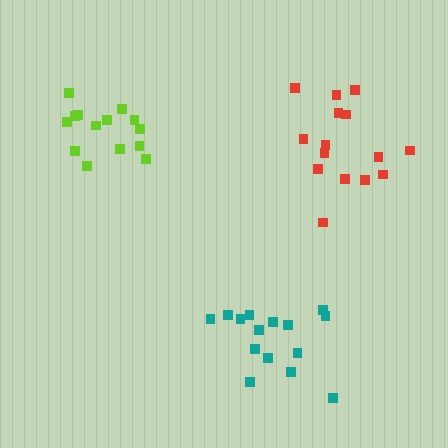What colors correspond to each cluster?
The clusters are colored: lime, teal, red.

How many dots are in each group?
Group 1: 14 dots, Group 2: 15 dots, Group 3: 15 dots (44 total).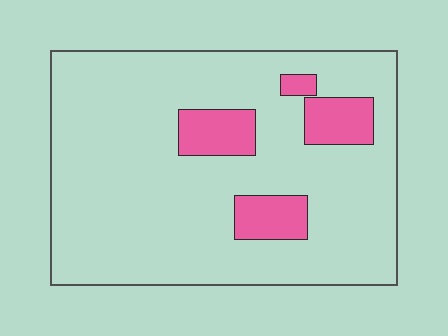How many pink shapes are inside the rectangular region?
4.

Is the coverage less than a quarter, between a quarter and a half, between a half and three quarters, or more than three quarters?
Less than a quarter.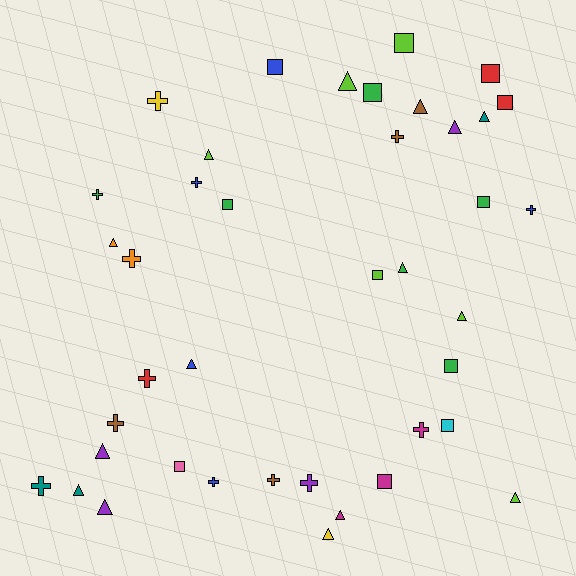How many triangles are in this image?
There are 15 triangles.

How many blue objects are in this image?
There are 5 blue objects.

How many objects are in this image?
There are 40 objects.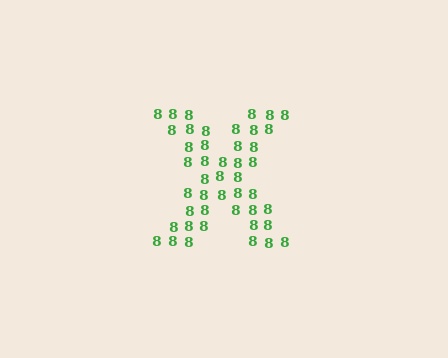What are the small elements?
The small elements are digit 8's.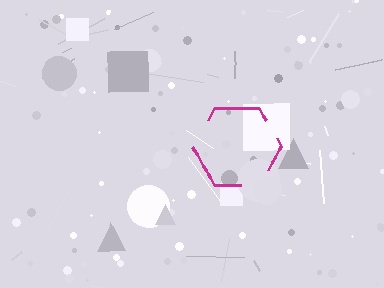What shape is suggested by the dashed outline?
The dashed outline suggests a hexagon.